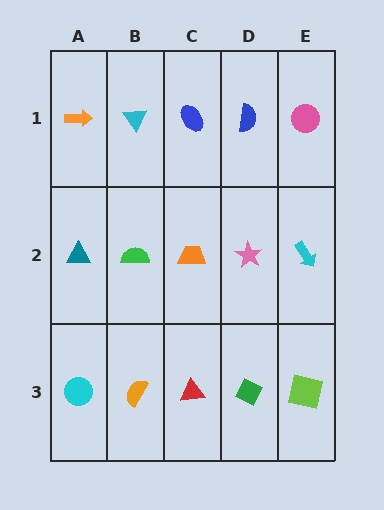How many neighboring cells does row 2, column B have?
4.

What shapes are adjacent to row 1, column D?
A pink star (row 2, column D), a blue ellipse (row 1, column C), a pink circle (row 1, column E).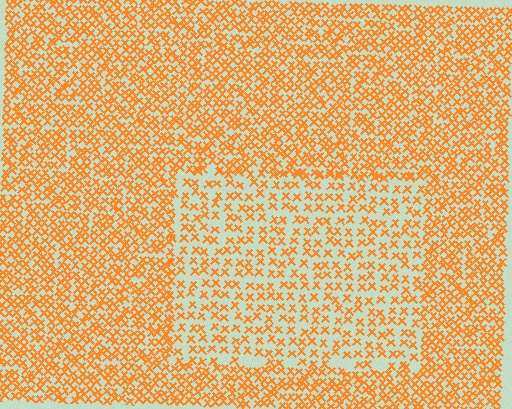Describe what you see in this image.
The image contains small orange elements arranged at two different densities. A rectangle-shaped region is visible where the elements are less densely packed than the surrounding area.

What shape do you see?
I see a rectangle.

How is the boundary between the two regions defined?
The boundary is defined by a change in element density (approximately 1.8x ratio). All elements are the same color, size, and shape.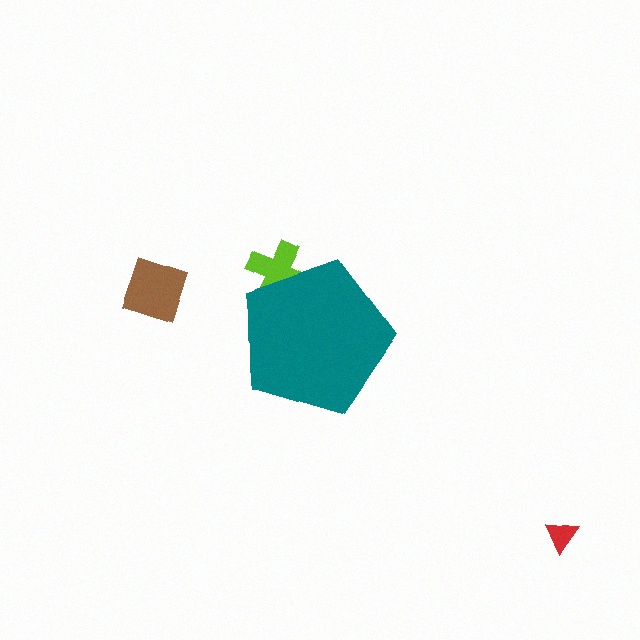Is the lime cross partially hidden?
Yes, the lime cross is partially hidden behind the teal pentagon.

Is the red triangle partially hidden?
No, the red triangle is fully visible.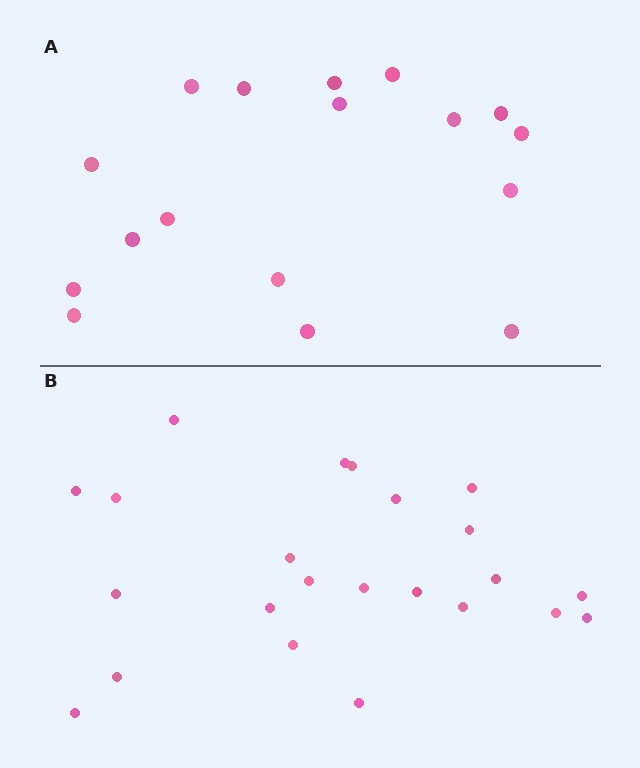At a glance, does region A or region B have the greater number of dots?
Region B (the bottom region) has more dots.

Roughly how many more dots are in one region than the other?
Region B has about 6 more dots than region A.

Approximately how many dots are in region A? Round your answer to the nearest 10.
About 20 dots. (The exact count is 17, which rounds to 20.)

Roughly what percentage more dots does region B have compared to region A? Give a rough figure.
About 35% more.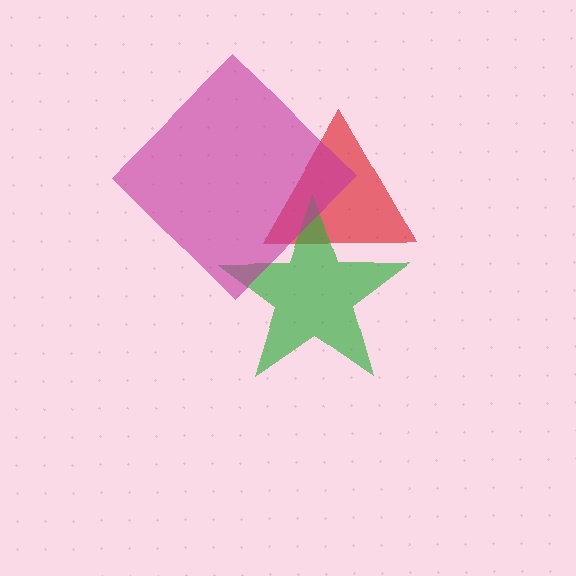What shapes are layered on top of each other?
The layered shapes are: a red triangle, a green star, a magenta diamond.